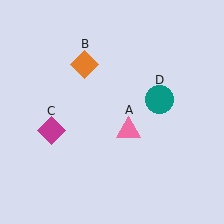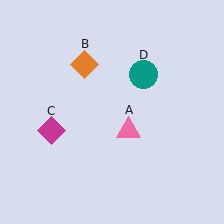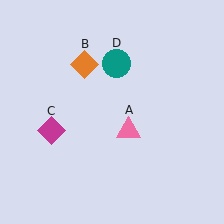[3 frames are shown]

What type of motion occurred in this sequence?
The teal circle (object D) rotated counterclockwise around the center of the scene.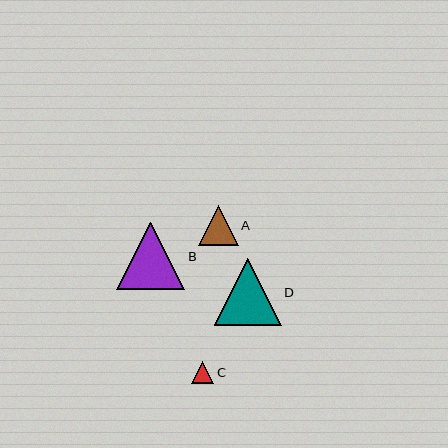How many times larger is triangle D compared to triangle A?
Triangle D is approximately 1.7 times the size of triangle A.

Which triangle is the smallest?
Triangle C is the smallest with a size of approximately 22 pixels.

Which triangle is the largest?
Triangle B is the largest with a size of approximately 68 pixels.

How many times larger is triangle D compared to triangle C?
Triangle D is approximately 3.0 times the size of triangle C.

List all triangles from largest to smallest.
From largest to smallest: B, D, A, C.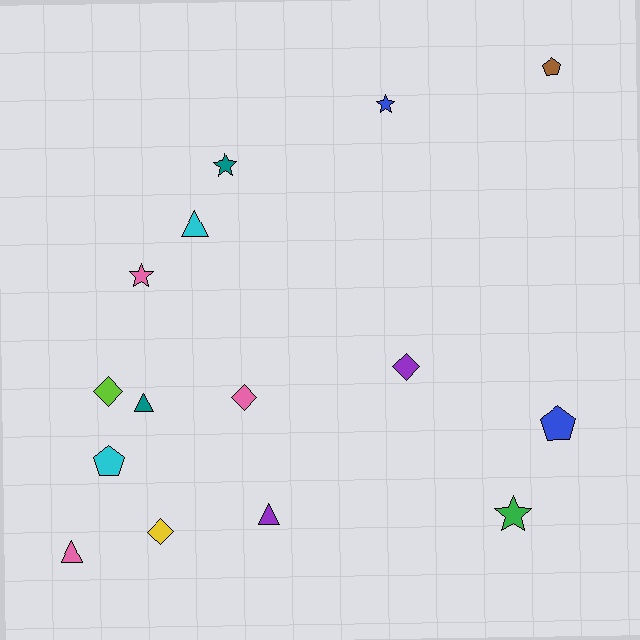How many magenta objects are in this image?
There are no magenta objects.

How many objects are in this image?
There are 15 objects.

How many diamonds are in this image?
There are 4 diamonds.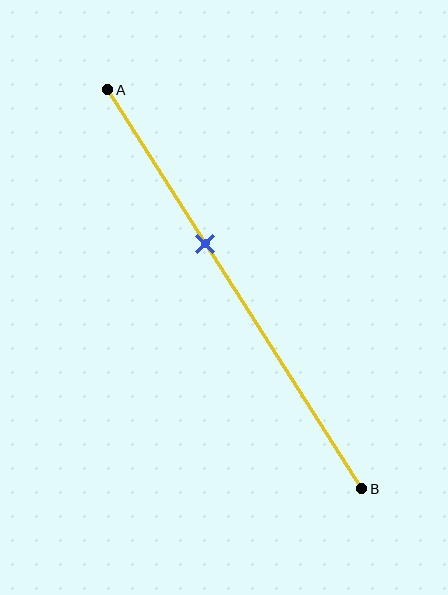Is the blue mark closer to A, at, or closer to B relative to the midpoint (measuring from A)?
The blue mark is closer to point A than the midpoint of segment AB.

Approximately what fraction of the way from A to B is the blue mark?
The blue mark is approximately 40% of the way from A to B.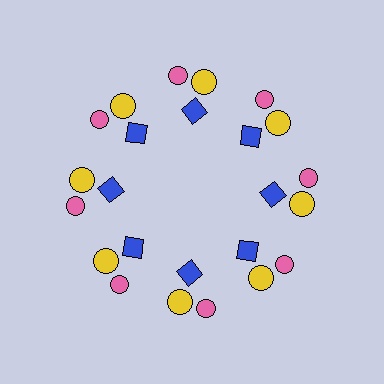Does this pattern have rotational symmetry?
Yes, this pattern has 8-fold rotational symmetry. It looks the same after rotating 45 degrees around the center.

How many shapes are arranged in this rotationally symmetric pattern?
There are 24 shapes, arranged in 8 groups of 3.